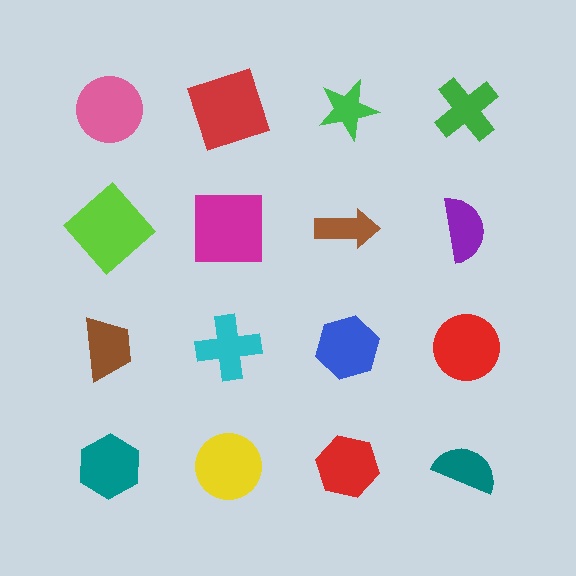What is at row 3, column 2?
A cyan cross.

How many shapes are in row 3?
4 shapes.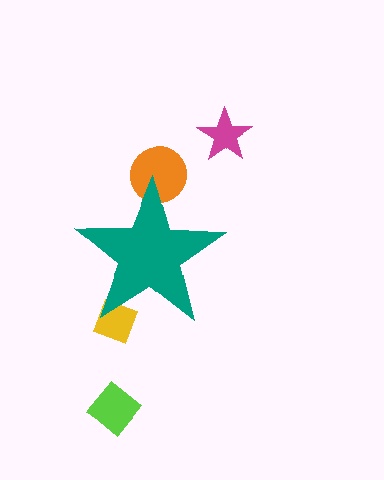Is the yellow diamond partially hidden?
Yes, the yellow diamond is partially hidden behind the teal star.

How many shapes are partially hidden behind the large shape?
2 shapes are partially hidden.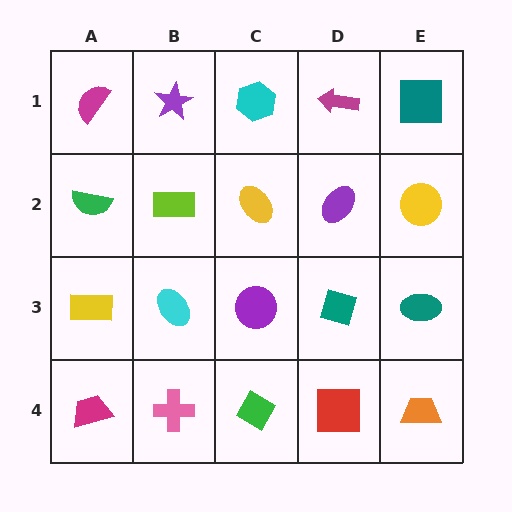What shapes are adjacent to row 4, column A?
A yellow rectangle (row 3, column A), a pink cross (row 4, column B).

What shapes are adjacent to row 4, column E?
A teal ellipse (row 3, column E), a red square (row 4, column D).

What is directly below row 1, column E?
A yellow circle.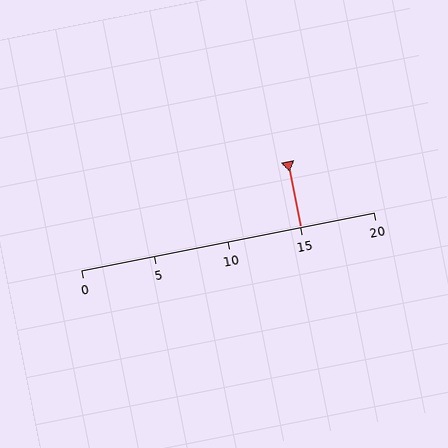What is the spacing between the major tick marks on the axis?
The major ticks are spaced 5 apart.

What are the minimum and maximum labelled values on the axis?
The axis runs from 0 to 20.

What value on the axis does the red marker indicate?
The marker indicates approximately 15.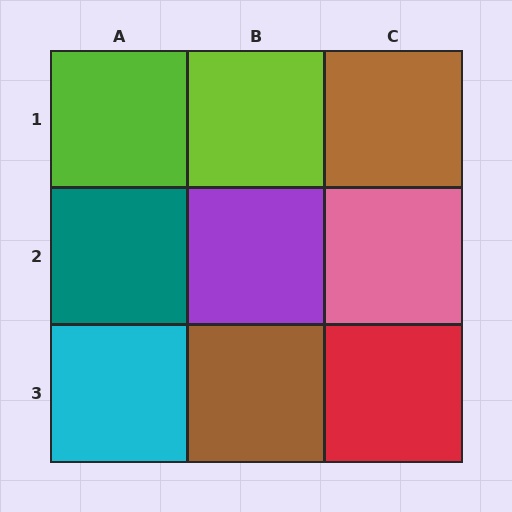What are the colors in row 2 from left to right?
Teal, purple, pink.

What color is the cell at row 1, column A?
Lime.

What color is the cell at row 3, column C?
Red.